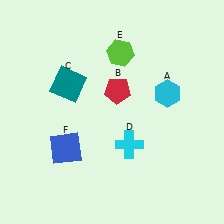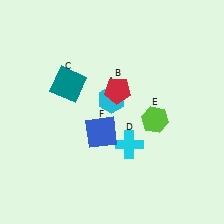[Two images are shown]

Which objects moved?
The objects that moved are: the cyan hexagon (A), the lime hexagon (E), the blue square (F).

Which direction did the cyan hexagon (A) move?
The cyan hexagon (A) moved left.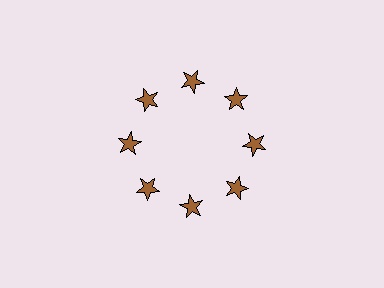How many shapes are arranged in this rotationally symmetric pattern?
There are 8 shapes, arranged in 8 groups of 1.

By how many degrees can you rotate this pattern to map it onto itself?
The pattern maps onto itself every 45 degrees of rotation.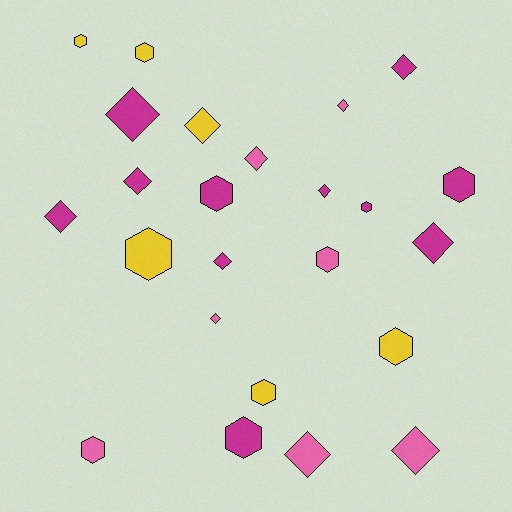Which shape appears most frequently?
Diamond, with 13 objects.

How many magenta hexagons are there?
There are 4 magenta hexagons.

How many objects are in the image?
There are 24 objects.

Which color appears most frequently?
Magenta, with 11 objects.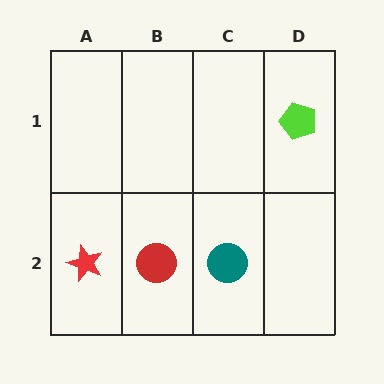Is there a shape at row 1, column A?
No, that cell is empty.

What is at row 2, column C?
A teal circle.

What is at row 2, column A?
A red star.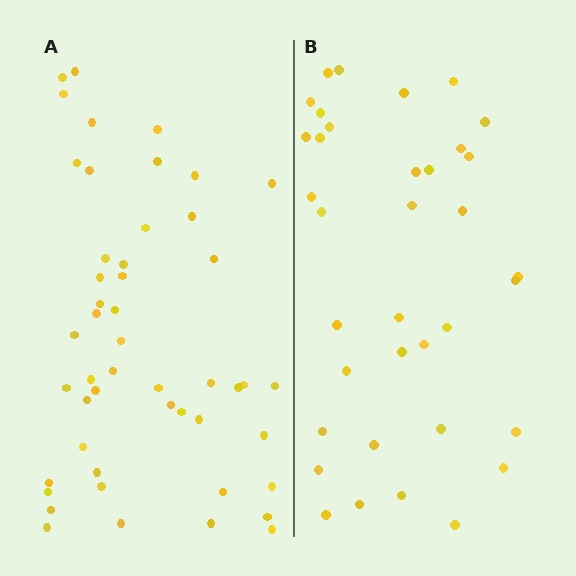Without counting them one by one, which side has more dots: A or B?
Region A (the left region) has more dots.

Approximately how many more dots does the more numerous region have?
Region A has approximately 15 more dots than region B.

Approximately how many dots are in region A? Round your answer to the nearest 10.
About 50 dots. (The exact count is 49, which rounds to 50.)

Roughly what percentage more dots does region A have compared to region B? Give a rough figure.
About 35% more.